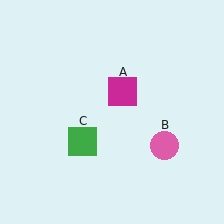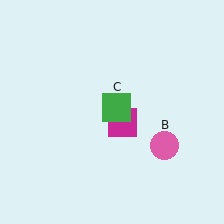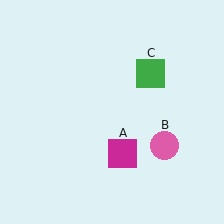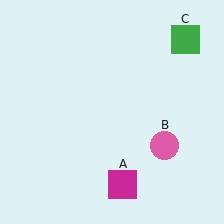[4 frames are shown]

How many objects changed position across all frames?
2 objects changed position: magenta square (object A), green square (object C).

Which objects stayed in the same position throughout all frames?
Pink circle (object B) remained stationary.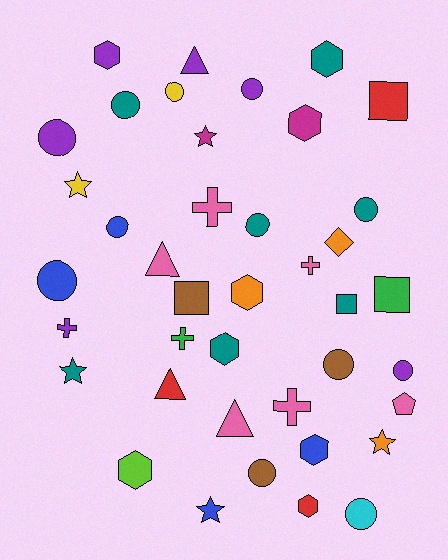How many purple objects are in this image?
There are 6 purple objects.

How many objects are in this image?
There are 40 objects.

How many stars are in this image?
There are 5 stars.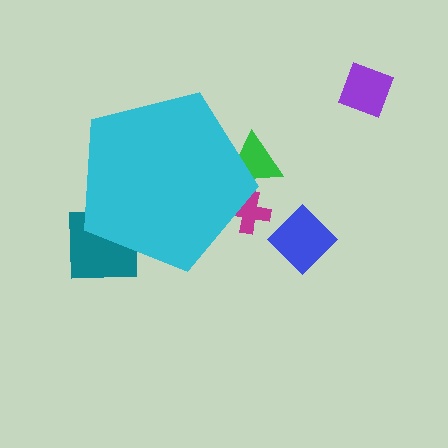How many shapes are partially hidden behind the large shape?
3 shapes are partially hidden.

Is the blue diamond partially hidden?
No, the blue diamond is fully visible.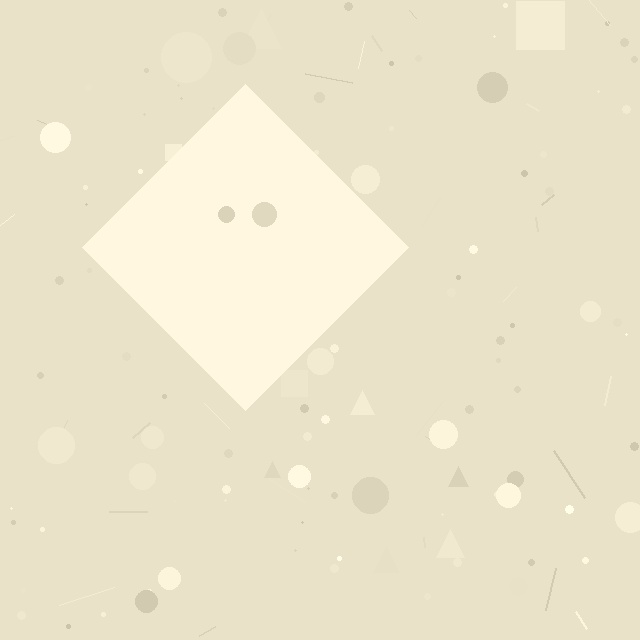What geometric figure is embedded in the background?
A diamond is embedded in the background.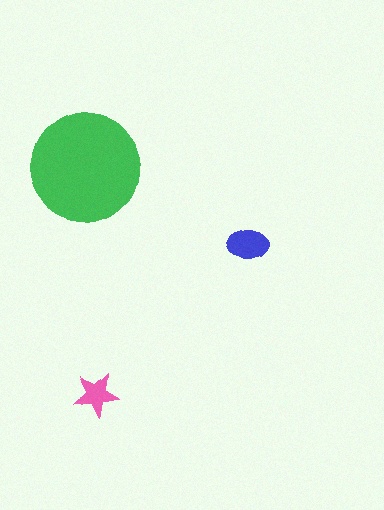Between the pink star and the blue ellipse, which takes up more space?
The blue ellipse.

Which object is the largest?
The green circle.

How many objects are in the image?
There are 3 objects in the image.